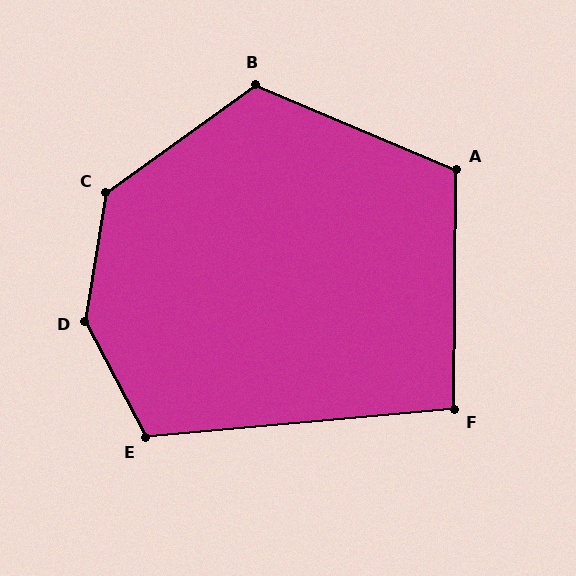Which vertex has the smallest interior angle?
F, at approximately 96 degrees.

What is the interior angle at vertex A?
Approximately 112 degrees (obtuse).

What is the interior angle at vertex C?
Approximately 135 degrees (obtuse).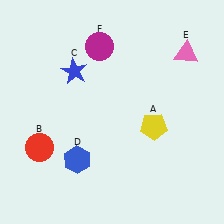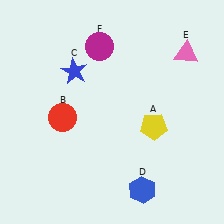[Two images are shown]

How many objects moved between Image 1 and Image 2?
2 objects moved between the two images.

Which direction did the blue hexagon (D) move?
The blue hexagon (D) moved right.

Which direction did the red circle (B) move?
The red circle (B) moved up.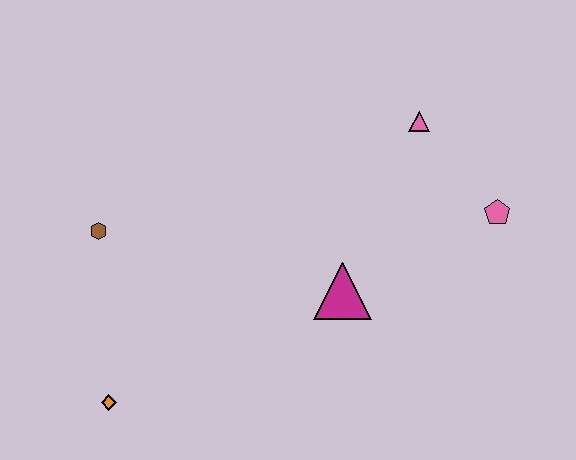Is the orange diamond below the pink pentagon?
Yes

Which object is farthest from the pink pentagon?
The orange diamond is farthest from the pink pentagon.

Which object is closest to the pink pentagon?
The pink triangle is closest to the pink pentagon.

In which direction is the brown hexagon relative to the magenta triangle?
The brown hexagon is to the left of the magenta triangle.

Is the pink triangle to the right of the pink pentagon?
No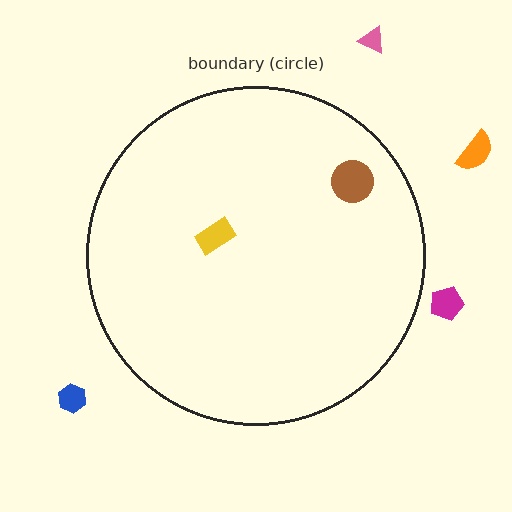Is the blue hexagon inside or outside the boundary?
Outside.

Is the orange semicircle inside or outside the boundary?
Outside.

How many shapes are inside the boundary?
2 inside, 4 outside.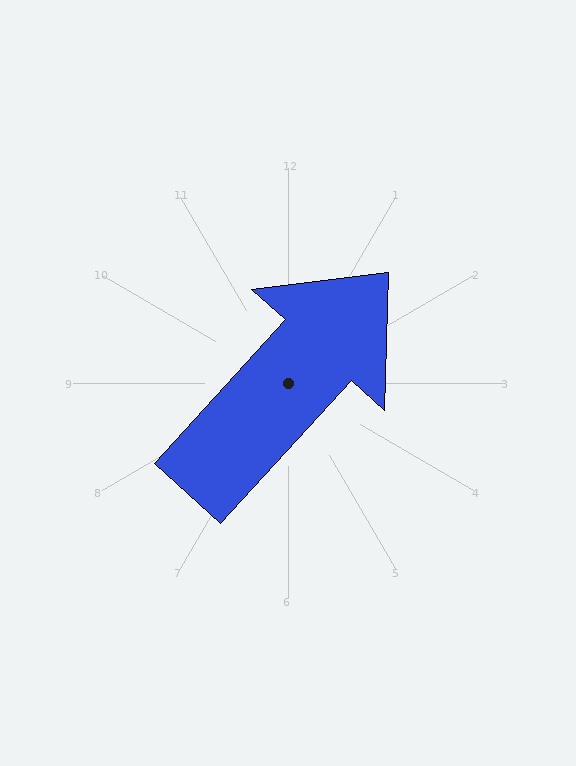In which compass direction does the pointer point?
Northeast.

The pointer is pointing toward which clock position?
Roughly 1 o'clock.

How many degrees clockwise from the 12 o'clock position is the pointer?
Approximately 42 degrees.